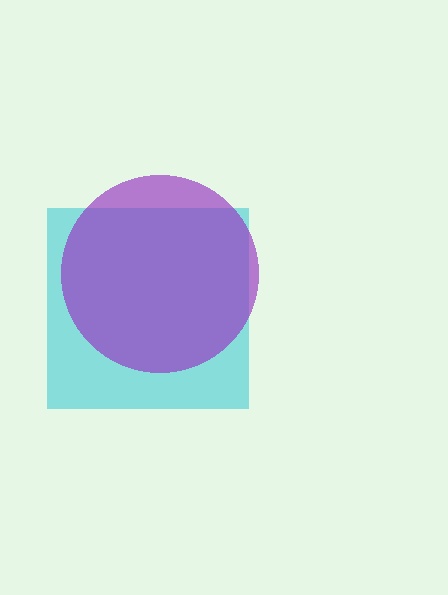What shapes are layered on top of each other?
The layered shapes are: a cyan square, a purple circle.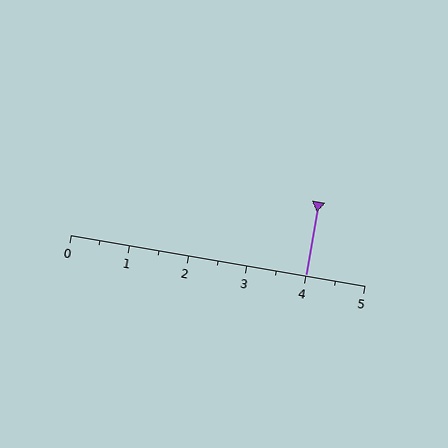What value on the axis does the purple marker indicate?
The marker indicates approximately 4.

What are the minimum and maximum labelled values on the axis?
The axis runs from 0 to 5.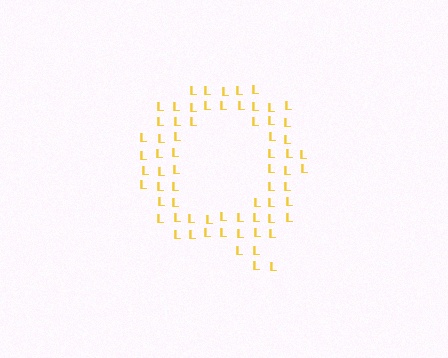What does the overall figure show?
The overall figure shows the letter Q.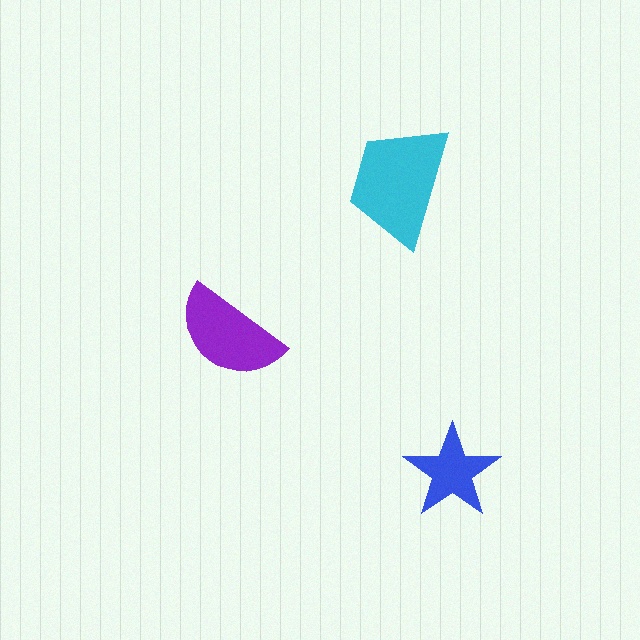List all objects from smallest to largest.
The blue star, the purple semicircle, the cyan trapezoid.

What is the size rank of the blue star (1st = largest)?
3rd.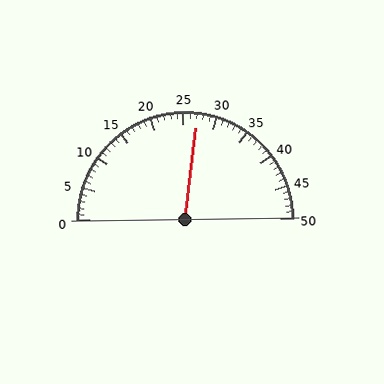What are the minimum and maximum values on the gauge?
The gauge ranges from 0 to 50.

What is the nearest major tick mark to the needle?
The nearest major tick mark is 25.